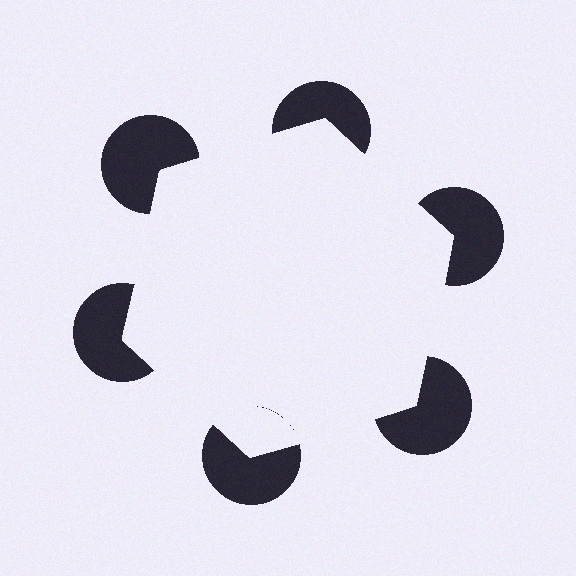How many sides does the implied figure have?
6 sides.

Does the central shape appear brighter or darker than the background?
It typically appears slightly brighter than the background, even though no actual brightness change is drawn.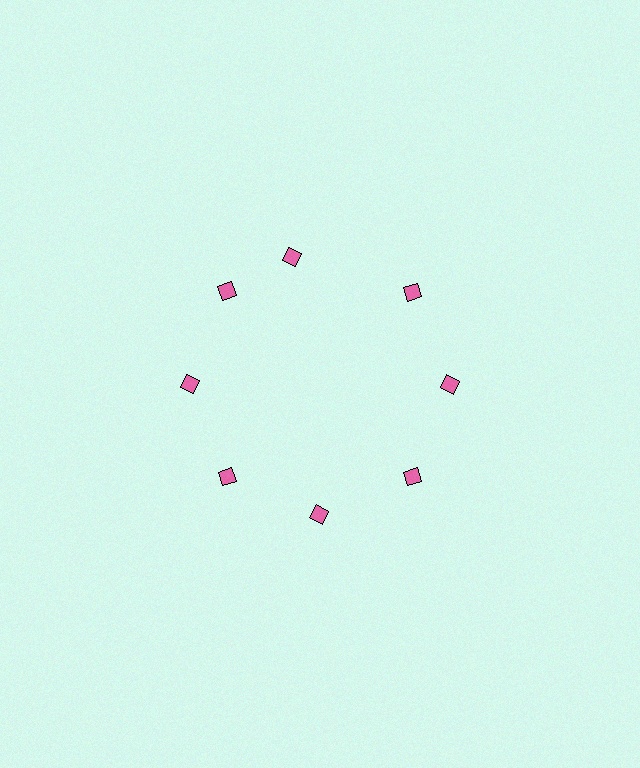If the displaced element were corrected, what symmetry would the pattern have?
It would have 8-fold rotational symmetry — the pattern would map onto itself every 45 degrees.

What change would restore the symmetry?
The symmetry would be restored by rotating it back into even spacing with its neighbors so that all 8 diamonds sit at equal angles and equal distance from the center.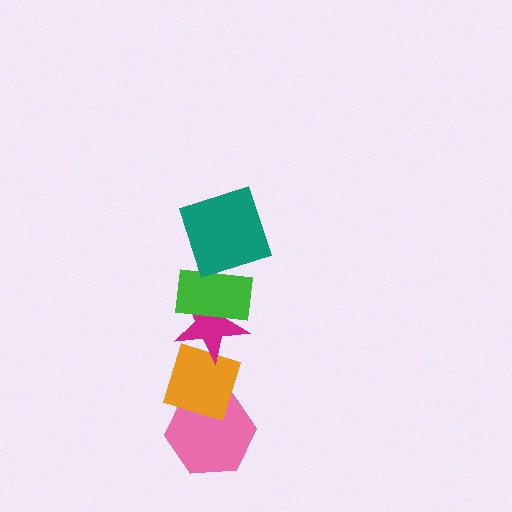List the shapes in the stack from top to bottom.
From top to bottom: the teal square, the green rectangle, the magenta star, the orange diamond, the pink hexagon.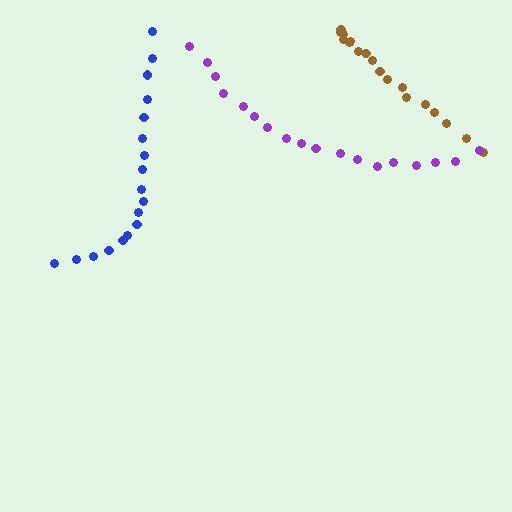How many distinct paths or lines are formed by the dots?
There are 3 distinct paths.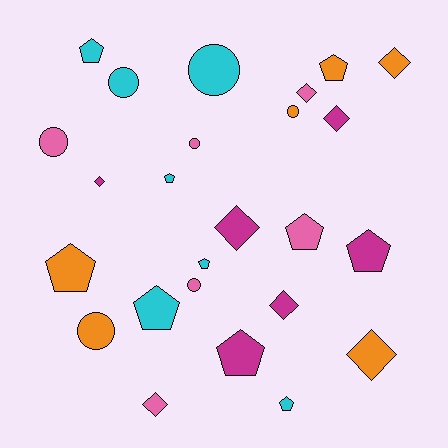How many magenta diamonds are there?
There are 4 magenta diamonds.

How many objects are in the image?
There are 25 objects.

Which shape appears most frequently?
Pentagon, with 10 objects.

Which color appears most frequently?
Cyan, with 7 objects.